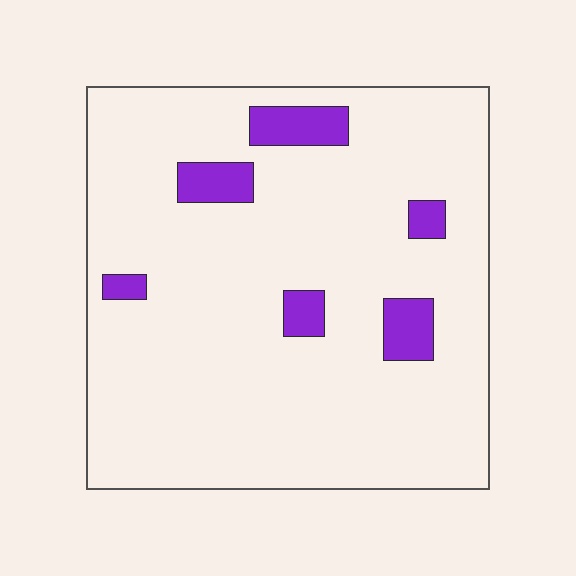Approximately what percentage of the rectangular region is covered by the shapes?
Approximately 10%.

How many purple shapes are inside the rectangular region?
6.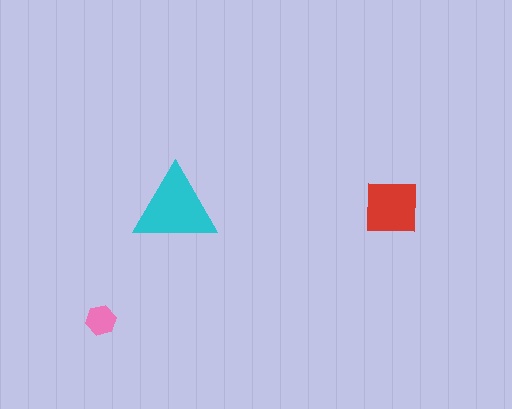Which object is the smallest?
The pink hexagon.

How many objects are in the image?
There are 3 objects in the image.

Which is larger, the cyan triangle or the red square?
The cyan triangle.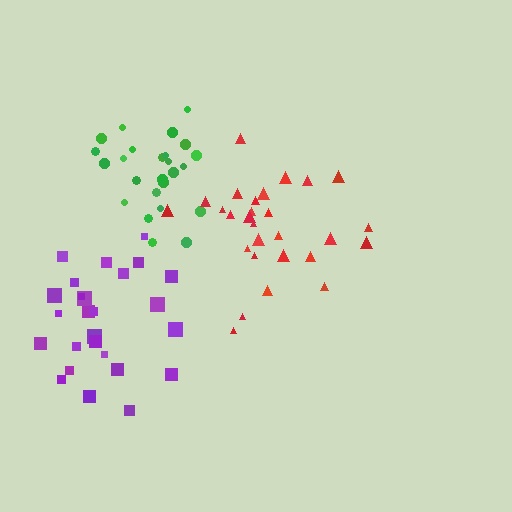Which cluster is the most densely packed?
Green.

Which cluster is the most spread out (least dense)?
Purple.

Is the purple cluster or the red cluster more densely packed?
Red.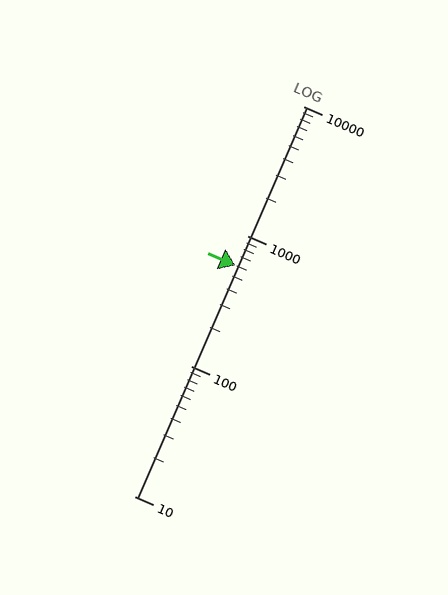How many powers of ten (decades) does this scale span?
The scale spans 3 decades, from 10 to 10000.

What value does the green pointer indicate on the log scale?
The pointer indicates approximately 600.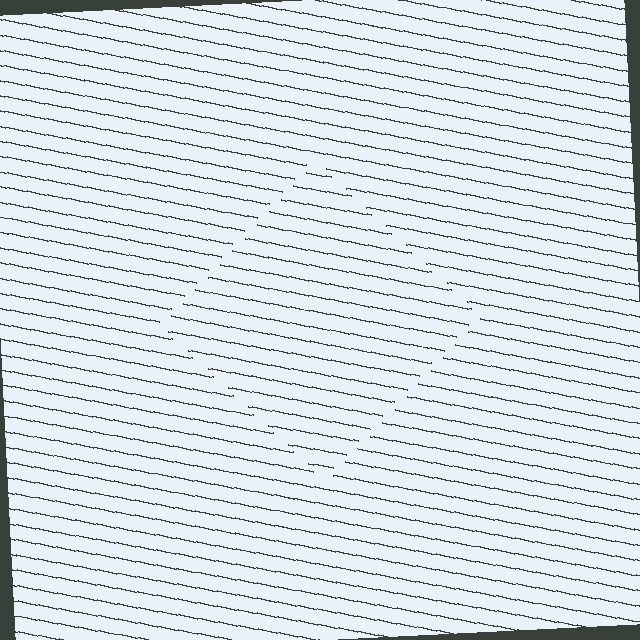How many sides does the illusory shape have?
4 sides — the line-ends trace a square.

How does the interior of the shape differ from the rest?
The interior of the shape contains the same grating, shifted by half a period — the contour is defined by the phase discontinuity where line-ends from the inner and outer gratings abut.